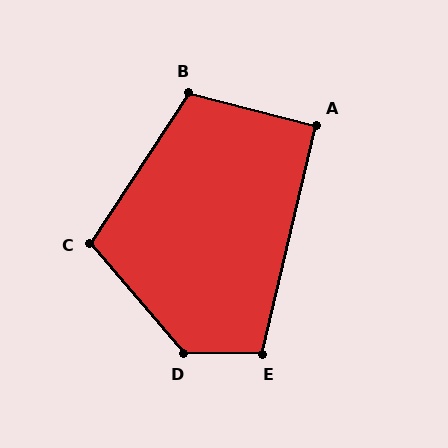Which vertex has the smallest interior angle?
A, at approximately 91 degrees.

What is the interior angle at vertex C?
Approximately 106 degrees (obtuse).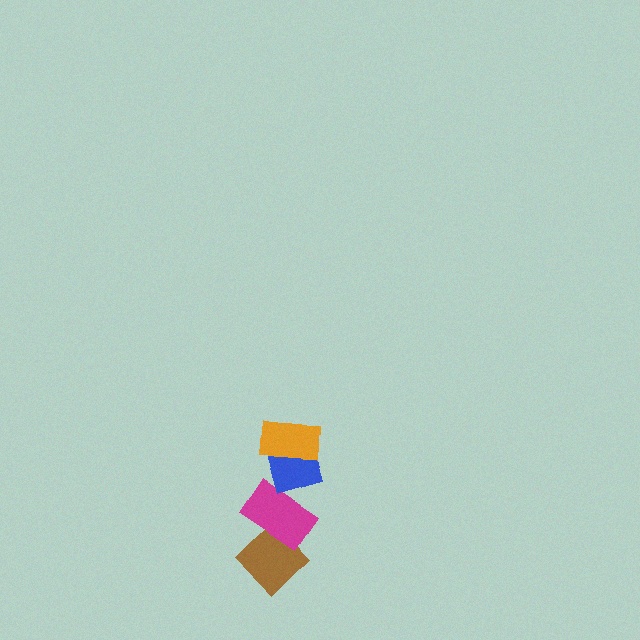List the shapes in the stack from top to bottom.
From top to bottom: the orange rectangle, the blue diamond, the magenta rectangle, the brown diamond.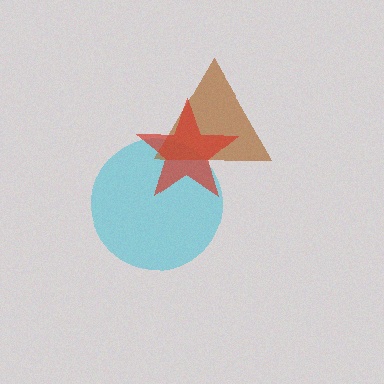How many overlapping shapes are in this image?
There are 3 overlapping shapes in the image.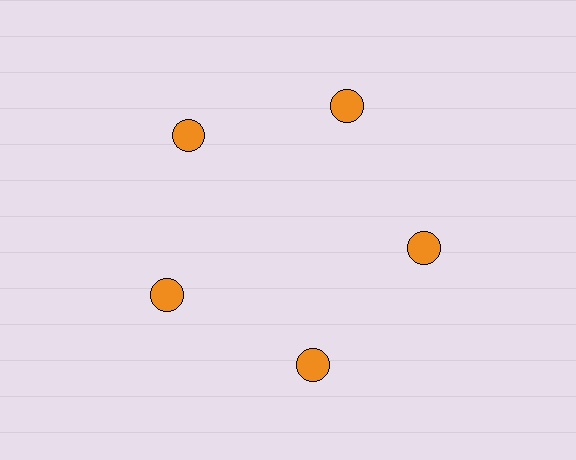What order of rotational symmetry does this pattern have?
This pattern has 5-fold rotational symmetry.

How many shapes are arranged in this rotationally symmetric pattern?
There are 5 shapes, arranged in 5 groups of 1.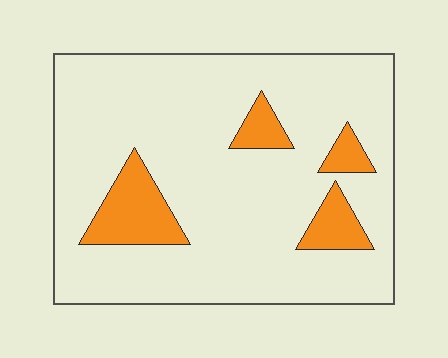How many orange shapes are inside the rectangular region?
4.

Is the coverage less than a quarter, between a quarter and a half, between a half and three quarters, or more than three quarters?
Less than a quarter.